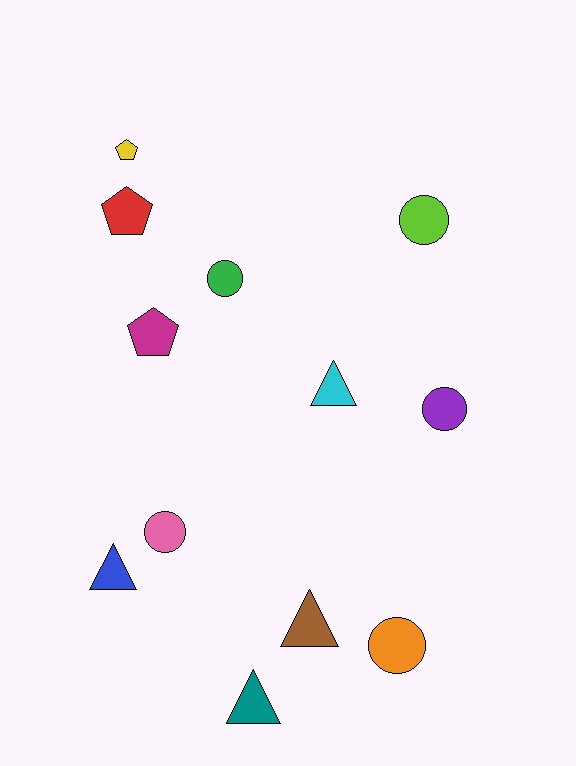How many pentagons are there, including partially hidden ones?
There are 3 pentagons.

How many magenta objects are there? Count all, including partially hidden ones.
There is 1 magenta object.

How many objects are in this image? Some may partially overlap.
There are 12 objects.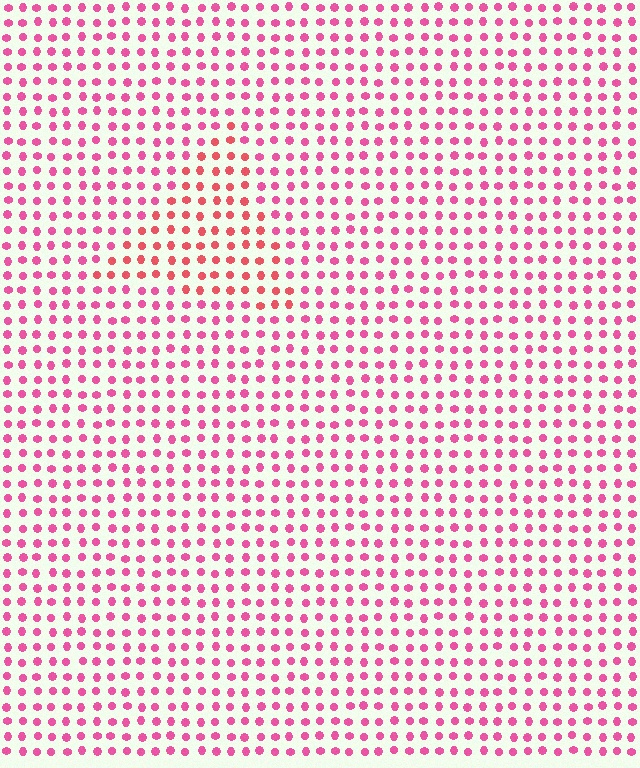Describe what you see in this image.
The image is filled with small pink elements in a uniform arrangement. A triangle-shaped region is visible where the elements are tinted to a slightly different hue, forming a subtle color boundary.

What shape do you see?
I see a triangle.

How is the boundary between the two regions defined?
The boundary is defined purely by a slight shift in hue (about 25 degrees). Spacing, size, and orientation are identical on both sides.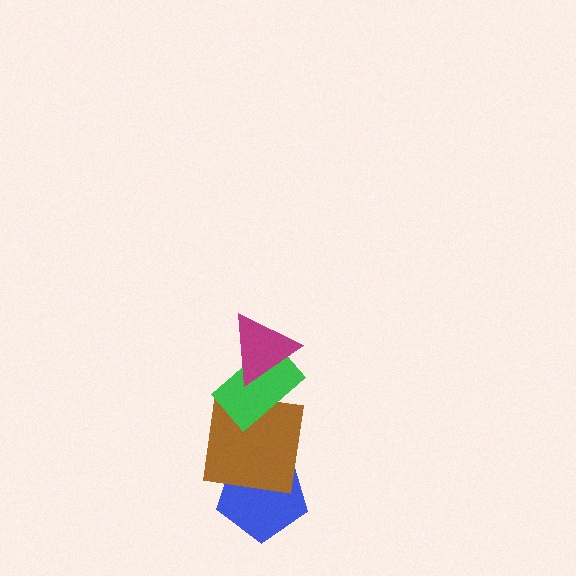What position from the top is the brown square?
The brown square is 3rd from the top.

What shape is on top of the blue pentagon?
The brown square is on top of the blue pentagon.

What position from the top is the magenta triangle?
The magenta triangle is 1st from the top.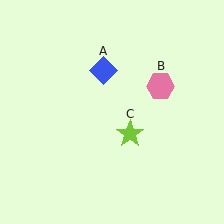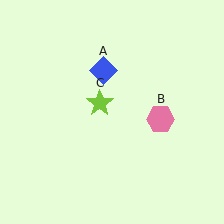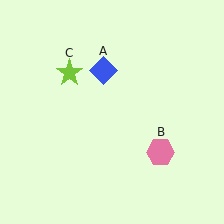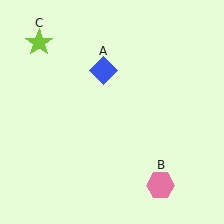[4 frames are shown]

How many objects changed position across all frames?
2 objects changed position: pink hexagon (object B), lime star (object C).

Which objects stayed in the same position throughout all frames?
Blue diamond (object A) remained stationary.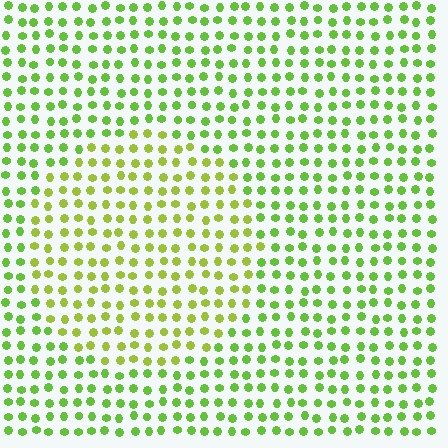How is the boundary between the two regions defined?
The boundary is defined purely by a slight shift in hue (about 25 degrees). Spacing, size, and orientation are identical on both sides.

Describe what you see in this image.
The image is filled with small lime elements in a uniform arrangement. A circle-shaped region is visible where the elements are tinted to a slightly different hue, forming a subtle color boundary.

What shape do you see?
I see a circle.